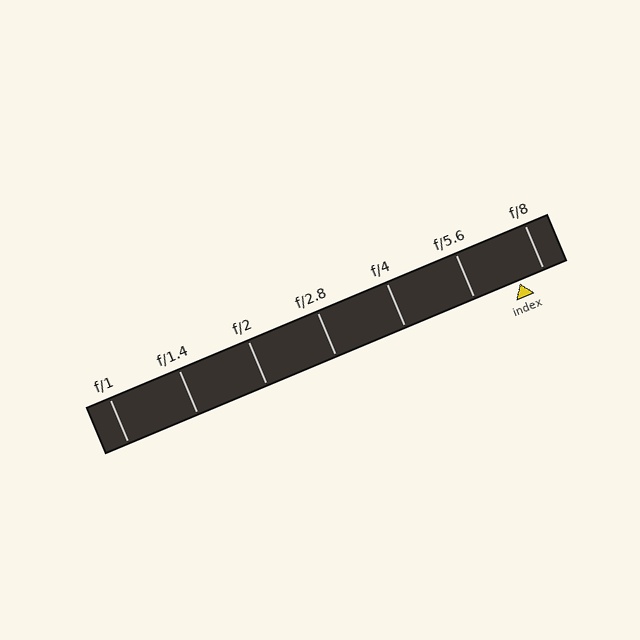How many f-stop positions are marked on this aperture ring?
There are 7 f-stop positions marked.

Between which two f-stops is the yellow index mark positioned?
The index mark is between f/5.6 and f/8.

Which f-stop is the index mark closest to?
The index mark is closest to f/8.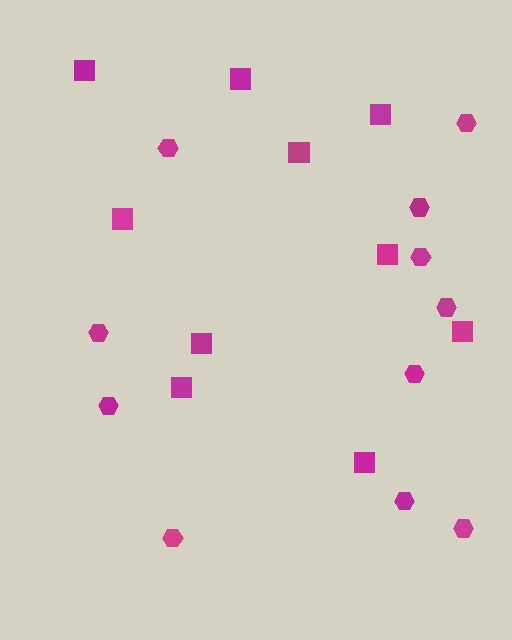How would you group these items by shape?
There are 2 groups: one group of hexagons (11) and one group of squares (10).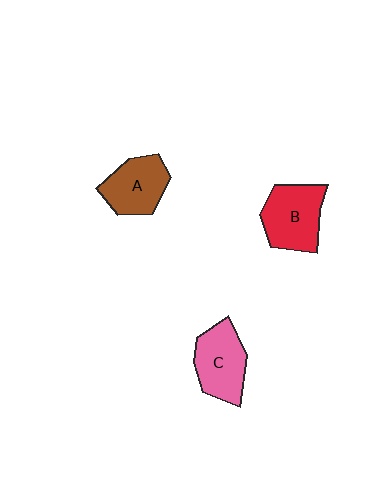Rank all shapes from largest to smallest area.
From largest to smallest: B (red), C (pink), A (brown).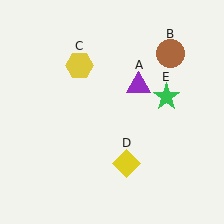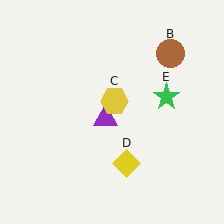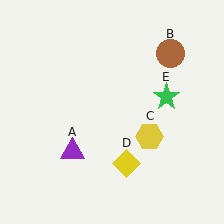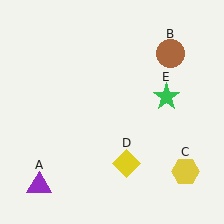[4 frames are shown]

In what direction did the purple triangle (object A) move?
The purple triangle (object A) moved down and to the left.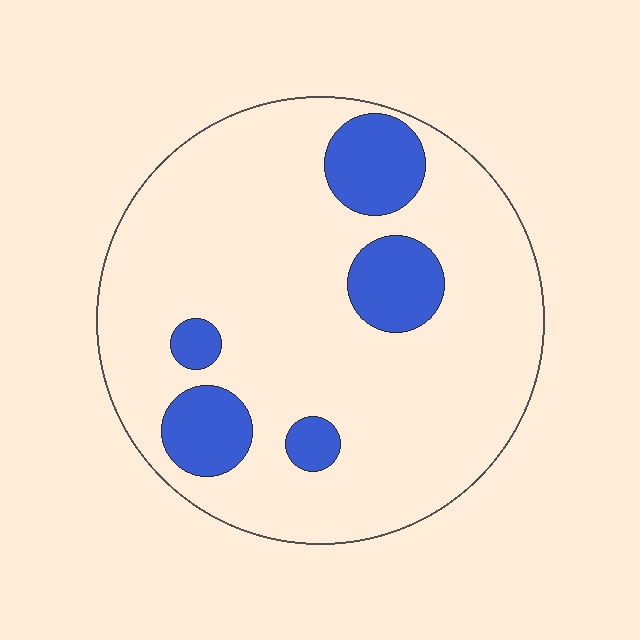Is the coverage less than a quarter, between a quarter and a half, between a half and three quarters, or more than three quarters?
Less than a quarter.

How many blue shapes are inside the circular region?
5.